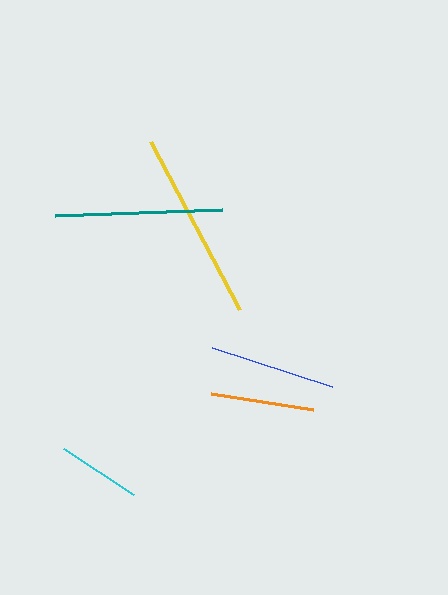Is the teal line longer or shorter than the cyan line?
The teal line is longer than the cyan line.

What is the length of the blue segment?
The blue segment is approximately 126 pixels long.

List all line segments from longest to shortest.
From longest to shortest: yellow, teal, blue, orange, cyan.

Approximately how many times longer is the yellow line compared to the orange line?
The yellow line is approximately 1.8 times the length of the orange line.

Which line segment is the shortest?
The cyan line is the shortest at approximately 83 pixels.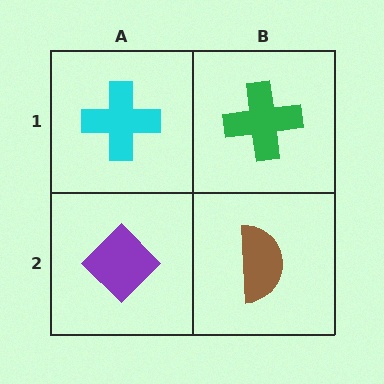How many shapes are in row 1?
2 shapes.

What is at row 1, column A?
A cyan cross.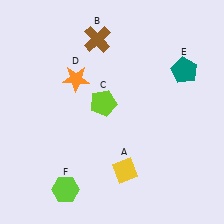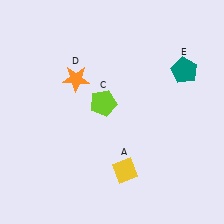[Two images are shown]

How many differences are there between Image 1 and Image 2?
There are 2 differences between the two images.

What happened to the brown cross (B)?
The brown cross (B) was removed in Image 2. It was in the top-left area of Image 1.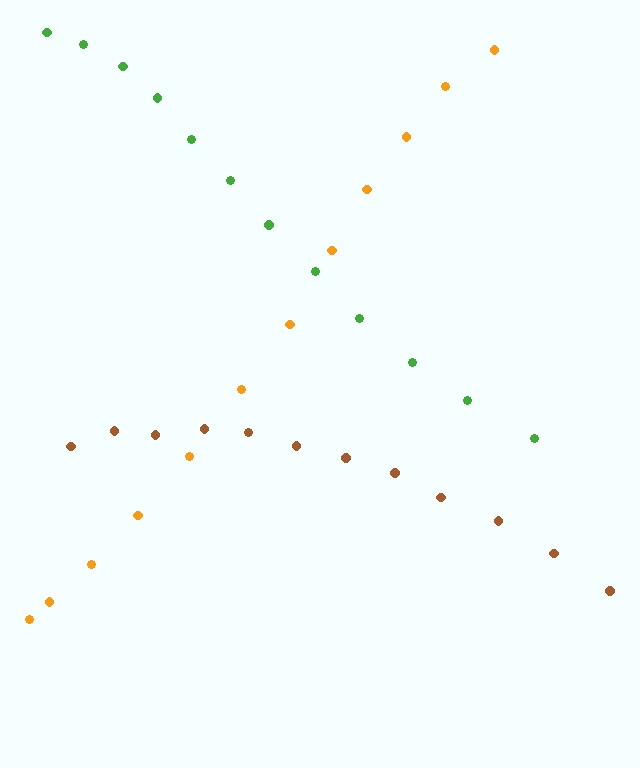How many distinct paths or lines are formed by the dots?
There are 3 distinct paths.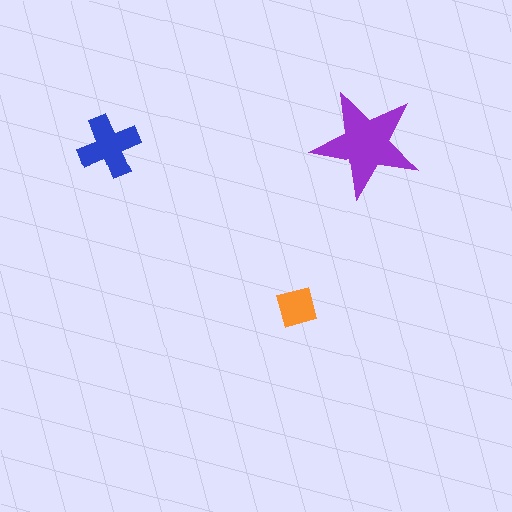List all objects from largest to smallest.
The purple star, the blue cross, the orange square.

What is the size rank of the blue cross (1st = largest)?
2nd.